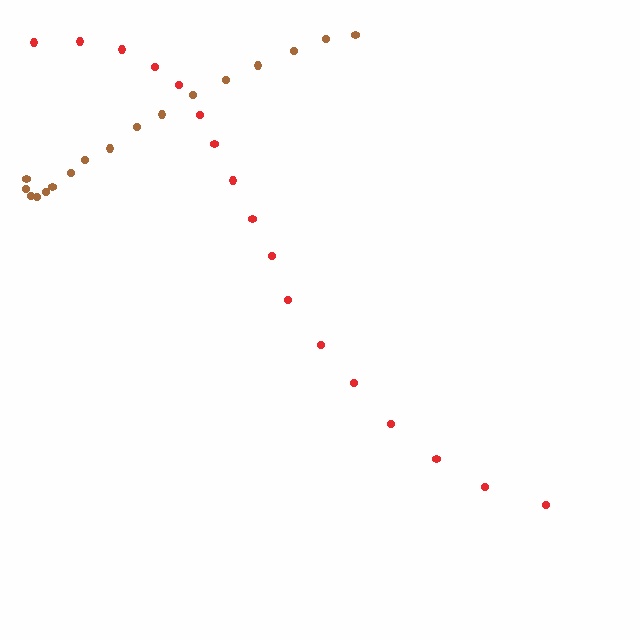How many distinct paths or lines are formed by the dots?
There are 2 distinct paths.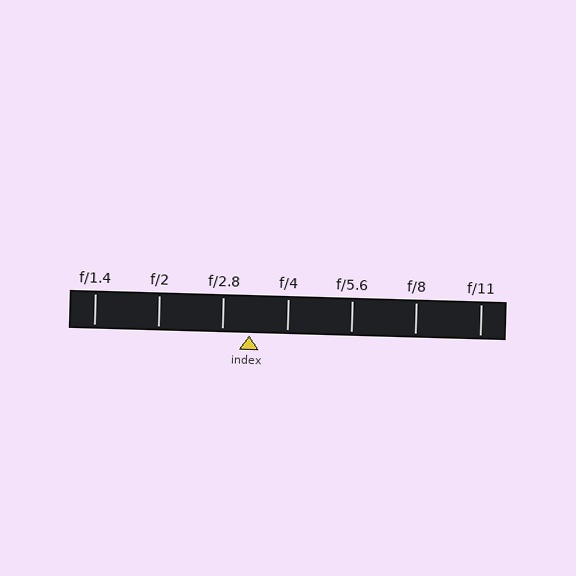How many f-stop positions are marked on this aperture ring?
There are 7 f-stop positions marked.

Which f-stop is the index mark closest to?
The index mark is closest to f/2.8.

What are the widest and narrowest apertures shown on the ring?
The widest aperture shown is f/1.4 and the narrowest is f/11.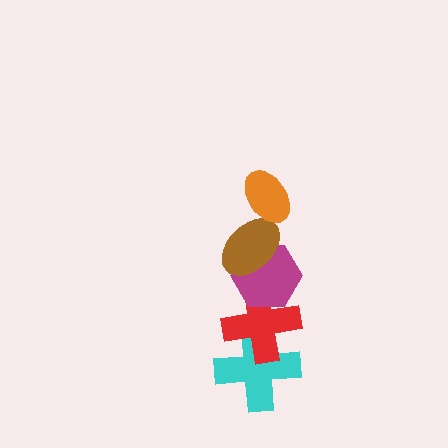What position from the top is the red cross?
The red cross is 4th from the top.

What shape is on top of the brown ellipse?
The orange ellipse is on top of the brown ellipse.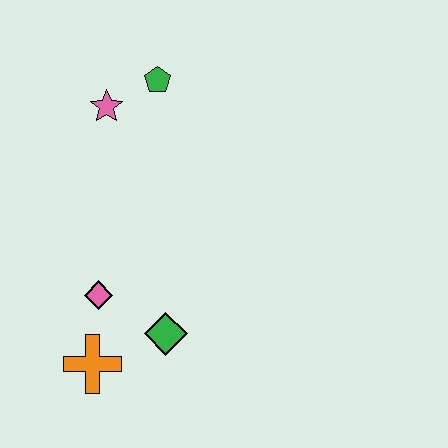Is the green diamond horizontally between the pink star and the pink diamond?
No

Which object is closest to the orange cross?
The pink diamond is closest to the orange cross.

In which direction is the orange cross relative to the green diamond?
The orange cross is to the left of the green diamond.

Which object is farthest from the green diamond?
The green pentagon is farthest from the green diamond.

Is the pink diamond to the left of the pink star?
Yes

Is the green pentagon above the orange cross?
Yes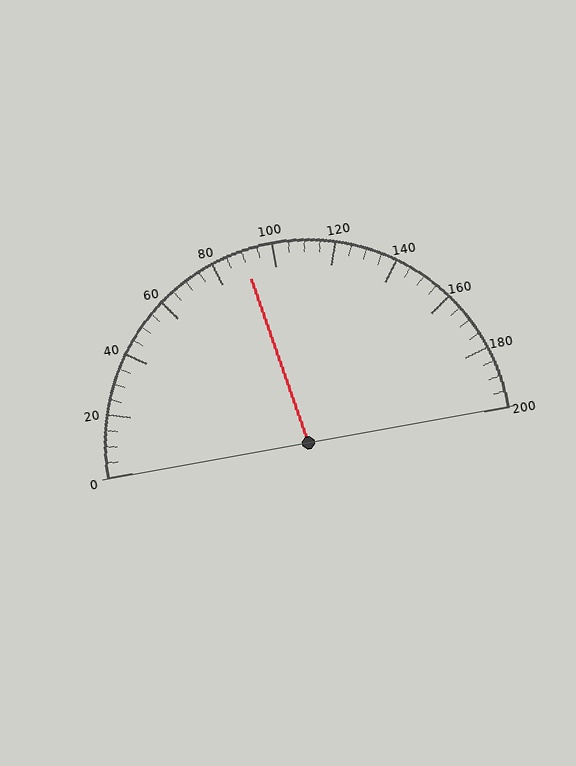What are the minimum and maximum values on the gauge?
The gauge ranges from 0 to 200.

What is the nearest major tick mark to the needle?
The nearest major tick mark is 80.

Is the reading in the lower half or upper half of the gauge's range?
The reading is in the lower half of the range (0 to 200).